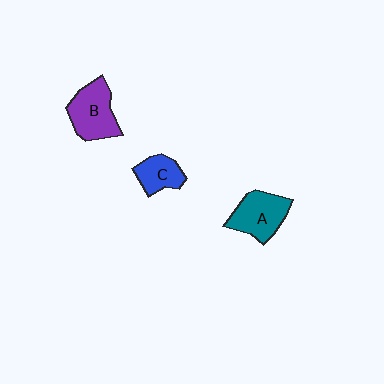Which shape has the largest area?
Shape B (purple).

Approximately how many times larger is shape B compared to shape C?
Approximately 1.6 times.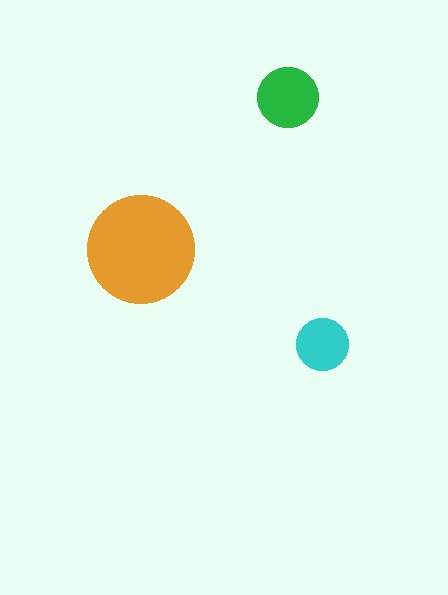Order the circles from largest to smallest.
the orange one, the green one, the cyan one.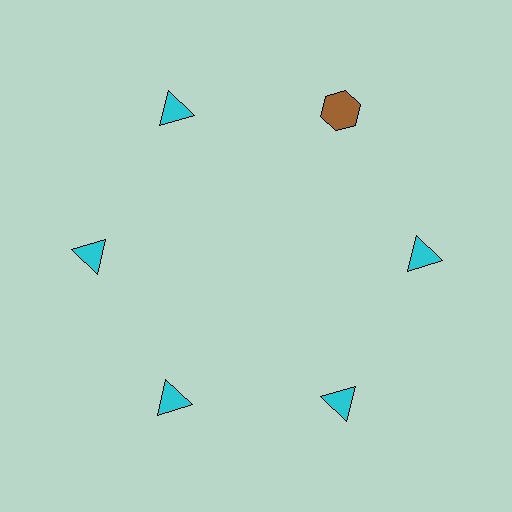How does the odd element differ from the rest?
It differs in both color (brown instead of cyan) and shape (hexagon instead of triangle).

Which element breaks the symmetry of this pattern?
The brown hexagon at roughly the 1 o'clock position breaks the symmetry. All other shapes are cyan triangles.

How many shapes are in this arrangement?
There are 6 shapes arranged in a ring pattern.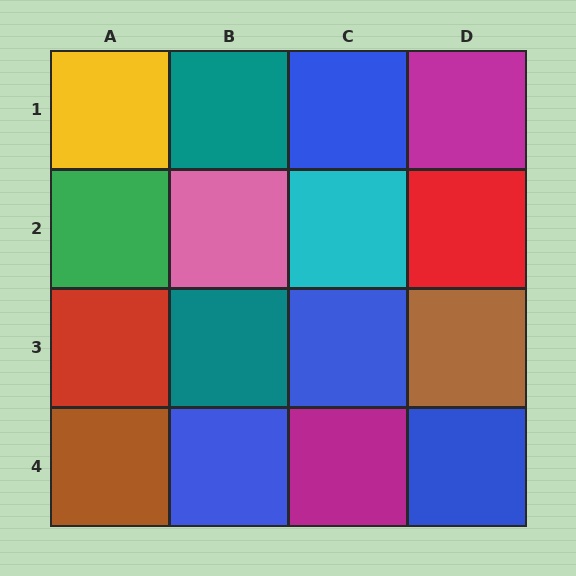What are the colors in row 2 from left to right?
Green, pink, cyan, red.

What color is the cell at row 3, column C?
Blue.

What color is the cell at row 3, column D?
Brown.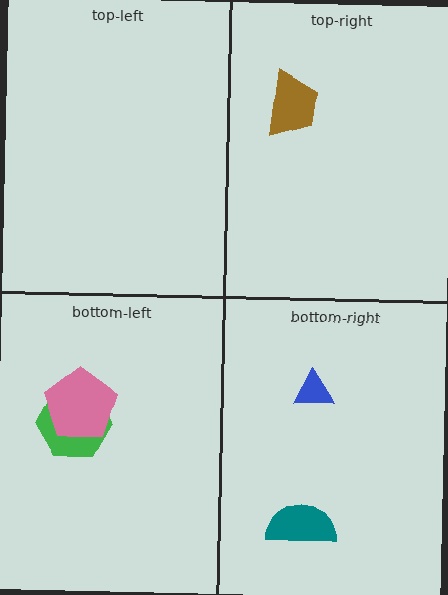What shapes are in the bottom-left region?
The green hexagon, the pink pentagon.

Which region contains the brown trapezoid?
The top-right region.